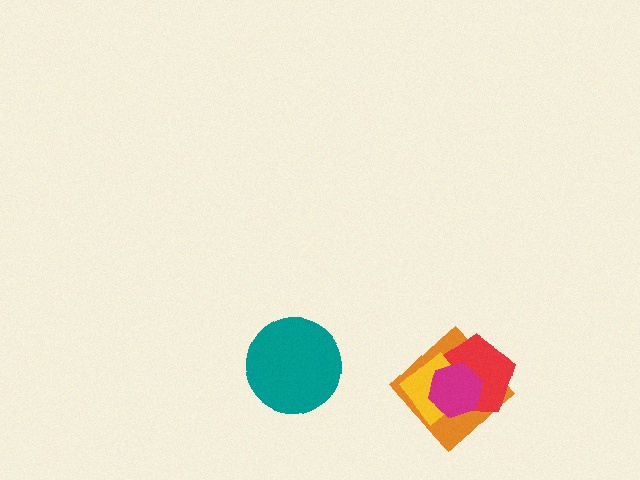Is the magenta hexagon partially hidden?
No, no other shape covers it.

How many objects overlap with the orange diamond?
3 objects overlap with the orange diamond.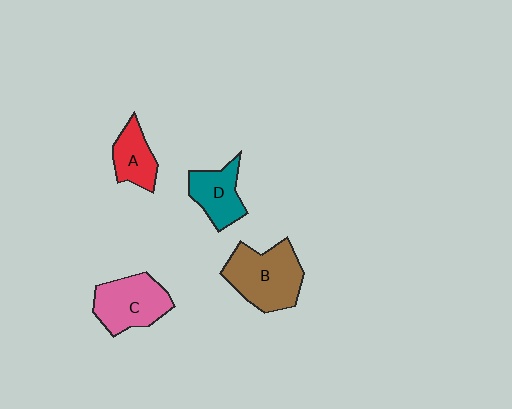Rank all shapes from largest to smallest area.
From largest to smallest: B (brown), C (pink), D (teal), A (red).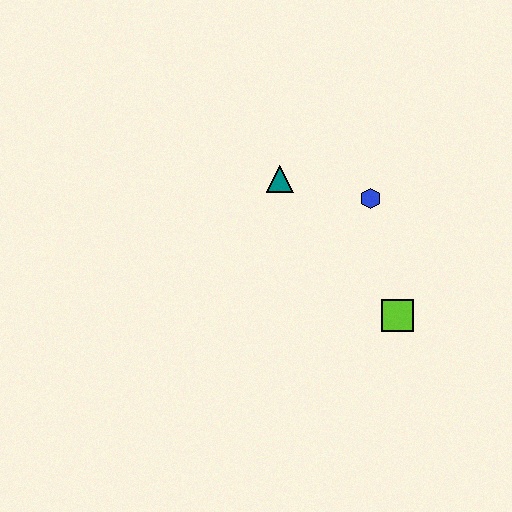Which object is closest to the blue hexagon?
The teal triangle is closest to the blue hexagon.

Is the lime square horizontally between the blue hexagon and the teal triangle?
No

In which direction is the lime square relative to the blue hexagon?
The lime square is below the blue hexagon.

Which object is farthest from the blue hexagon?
The lime square is farthest from the blue hexagon.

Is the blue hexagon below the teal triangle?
Yes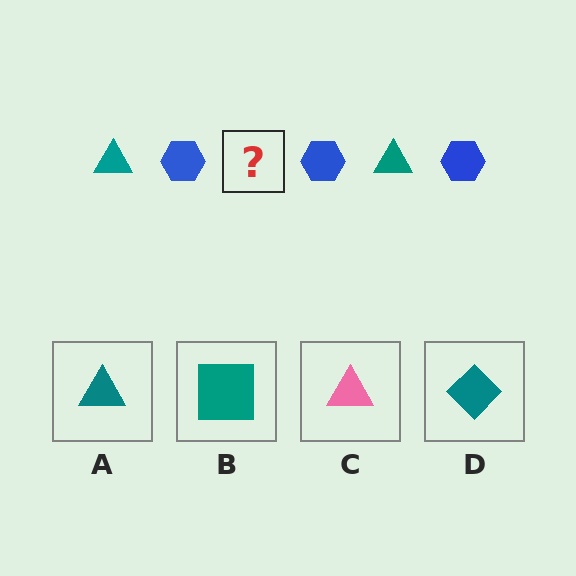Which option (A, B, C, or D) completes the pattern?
A.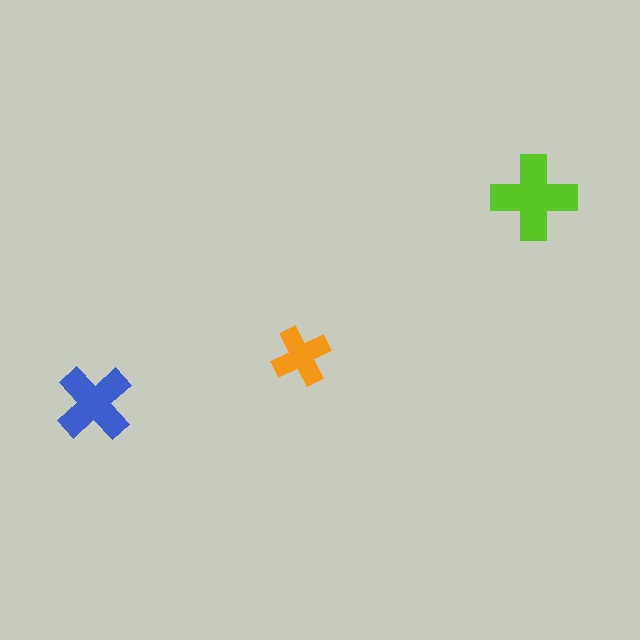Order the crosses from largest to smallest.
the lime one, the blue one, the orange one.